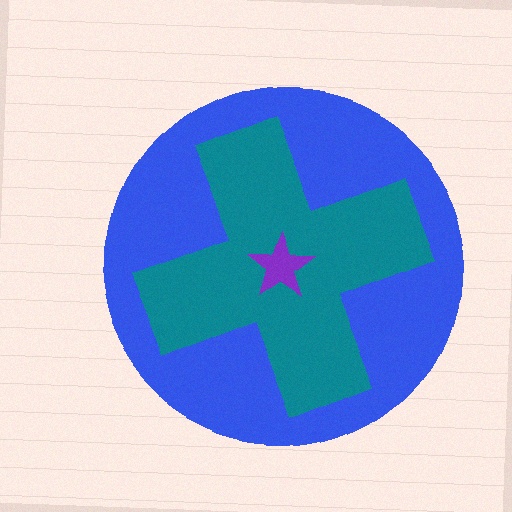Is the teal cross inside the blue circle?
Yes.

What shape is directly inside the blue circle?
The teal cross.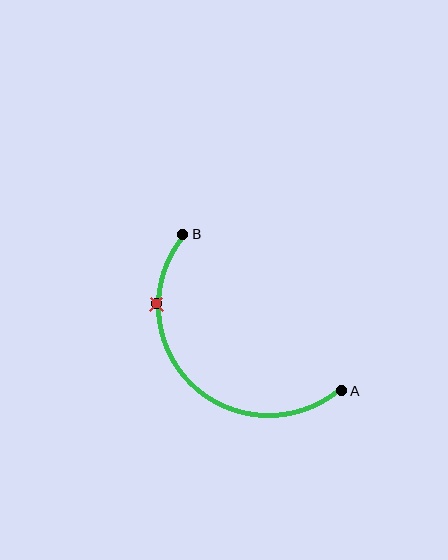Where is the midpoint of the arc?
The arc midpoint is the point on the curve farthest from the straight line joining A and B. It sits below and to the left of that line.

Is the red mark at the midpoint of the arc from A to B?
No. The red mark lies on the arc but is closer to endpoint B. The arc midpoint would be at the point on the curve equidistant along the arc from both A and B.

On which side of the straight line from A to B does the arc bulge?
The arc bulges below and to the left of the straight line connecting A and B.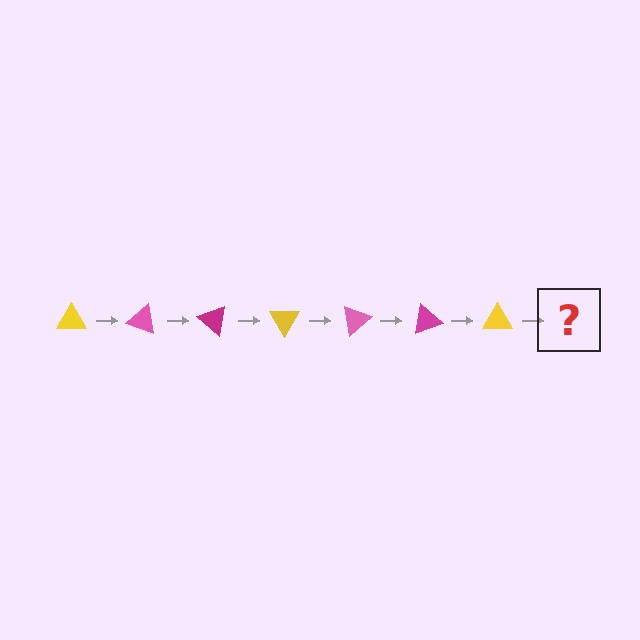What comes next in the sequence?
The next element should be a pink triangle, rotated 140 degrees from the start.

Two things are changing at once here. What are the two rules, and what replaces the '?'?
The two rules are that it rotates 20 degrees each step and the color cycles through yellow, pink, and magenta. The '?' should be a pink triangle, rotated 140 degrees from the start.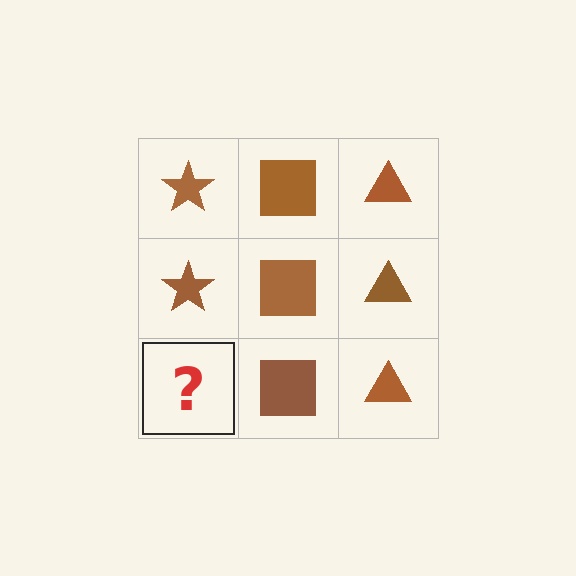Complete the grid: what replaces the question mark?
The question mark should be replaced with a brown star.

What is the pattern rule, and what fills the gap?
The rule is that each column has a consistent shape. The gap should be filled with a brown star.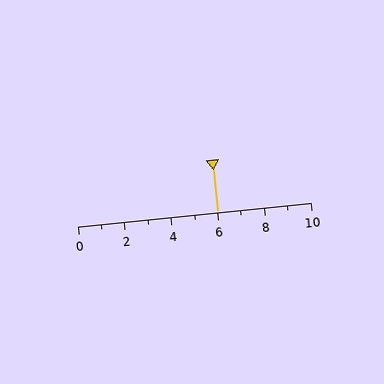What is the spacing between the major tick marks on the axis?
The major ticks are spaced 2 apart.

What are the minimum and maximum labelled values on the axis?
The axis runs from 0 to 10.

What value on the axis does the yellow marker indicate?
The marker indicates approximately 6.